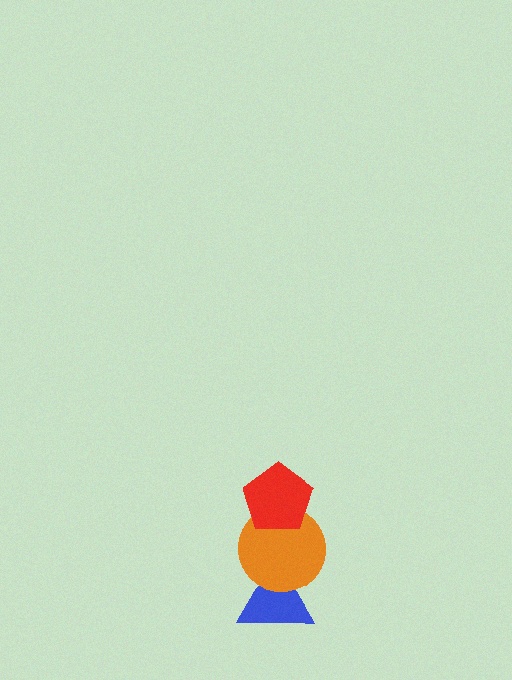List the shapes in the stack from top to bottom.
From top to bottom: the red pentagon, the orange circle, the blue triangle.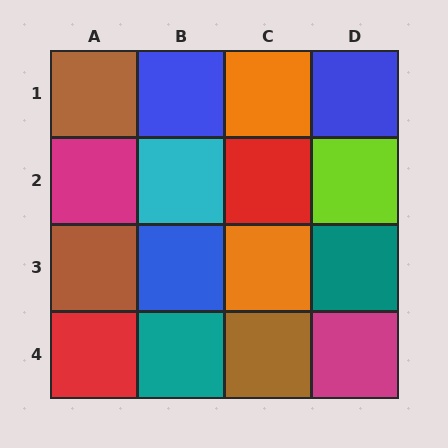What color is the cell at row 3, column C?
Orange.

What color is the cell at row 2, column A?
Magenta.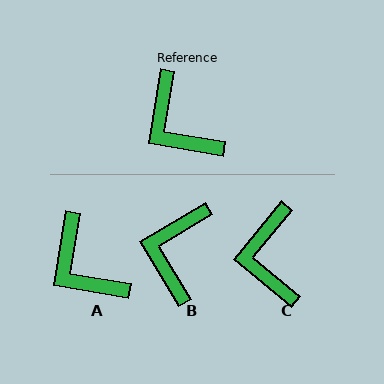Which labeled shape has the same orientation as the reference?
A.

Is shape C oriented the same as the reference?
No, it is off by about 31 degrees.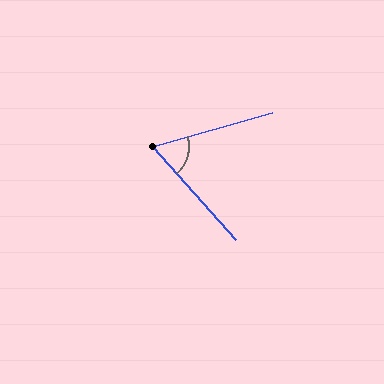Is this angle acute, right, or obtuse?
It is acute.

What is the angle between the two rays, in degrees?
Approximately 64 degrees.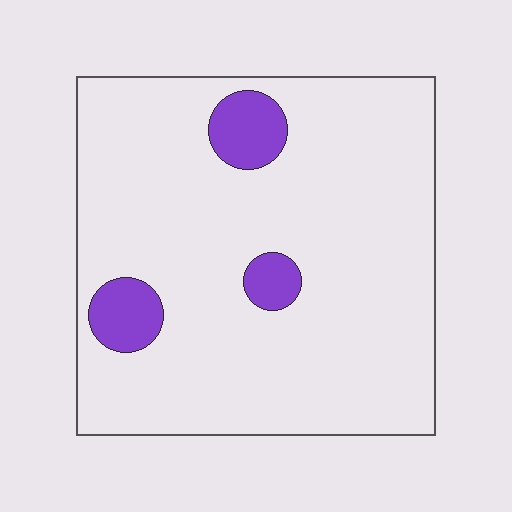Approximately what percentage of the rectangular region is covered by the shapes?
Approximately 10%.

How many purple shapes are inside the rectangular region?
3.